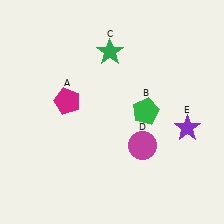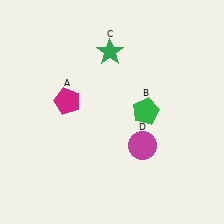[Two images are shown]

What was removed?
The purple star (E) was removed in Image 2.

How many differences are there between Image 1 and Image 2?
There is 1 difference between the two images.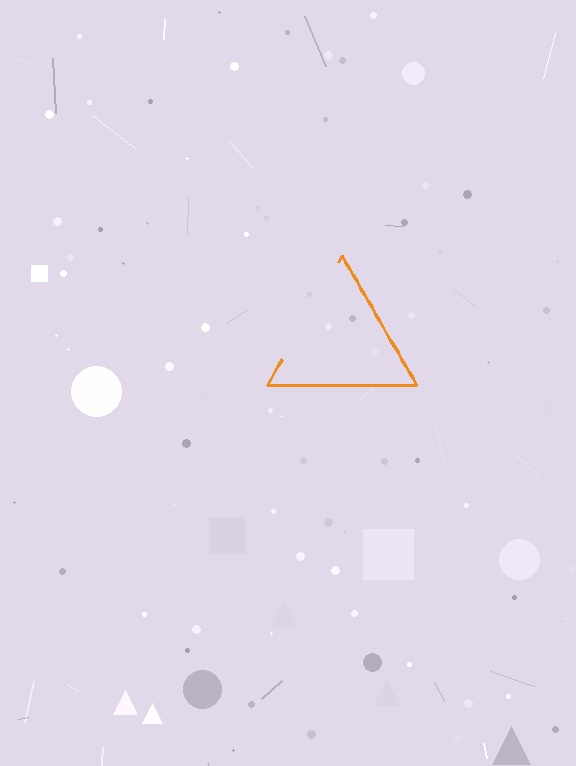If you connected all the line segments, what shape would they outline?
They would outline a triangle.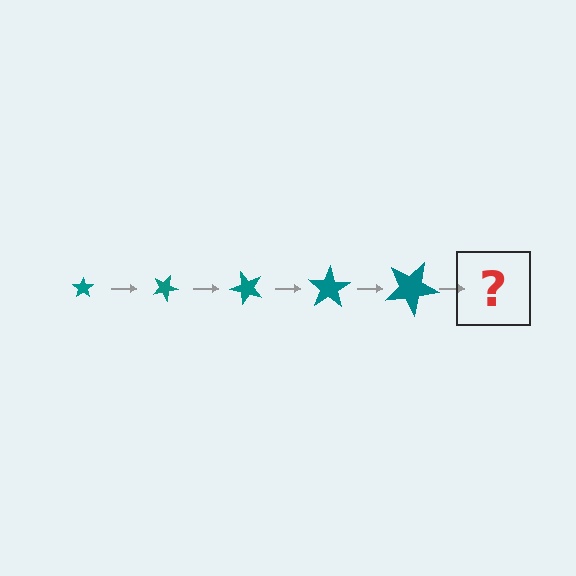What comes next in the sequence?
The next element should be a star, larger than the previous one and rotated 125 degrees from the start.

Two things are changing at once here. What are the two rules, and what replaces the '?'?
The two rules are that the star grows larger each step and it rotates 25 degrees each step. The '?' should be a star, larger than the previous one and rotated 125 degrees from the start.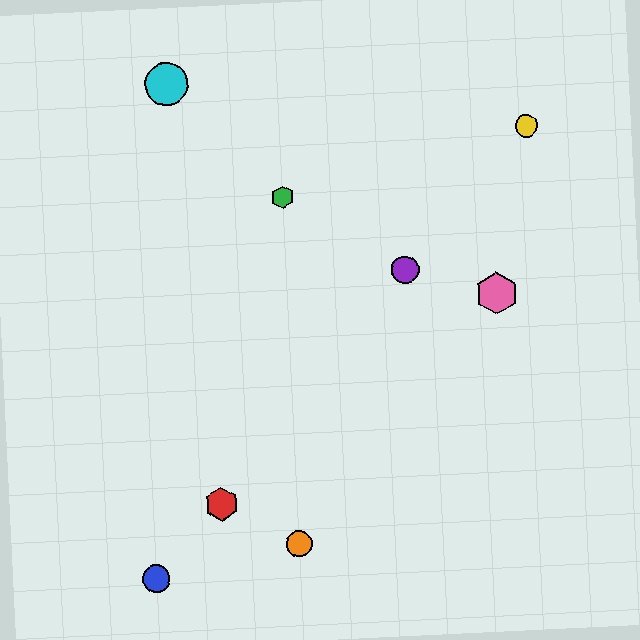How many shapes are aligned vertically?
2 shapes (the green hexagon, the orange circle) are aligned vertically.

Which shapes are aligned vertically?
The green hexagon, the orange circle are aligned vertically.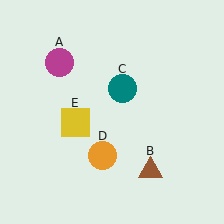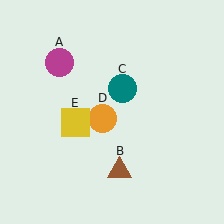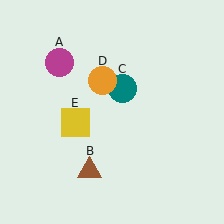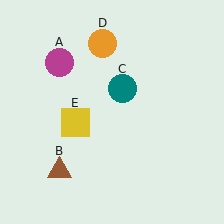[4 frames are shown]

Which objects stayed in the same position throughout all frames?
Magenta circle (object A) and teal circle (object C) and yellow square (object E) remained stationary.